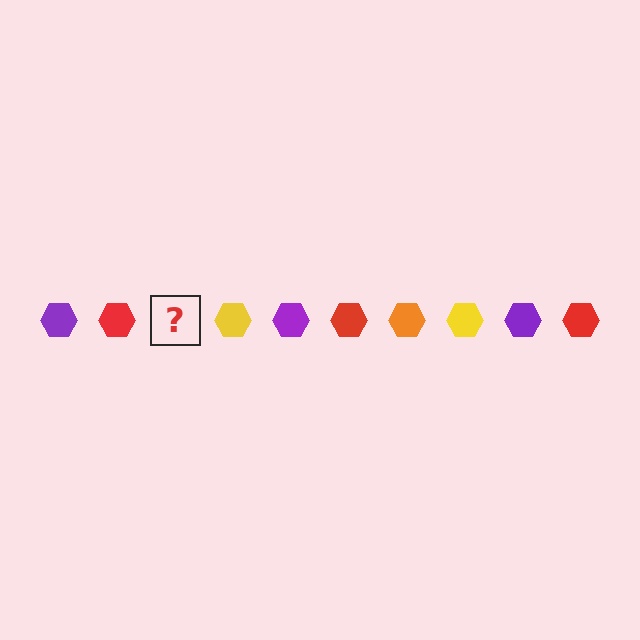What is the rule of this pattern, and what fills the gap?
The rule is that the pattern cycles through purple, red, orange, yellow hexagons. The gap should be filled with an orange hexagon.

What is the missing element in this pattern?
The missing element is an orange hexagon.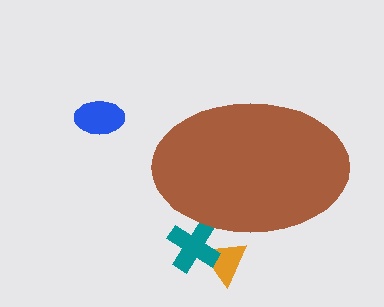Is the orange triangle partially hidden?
Yes, the orange triangle is partially hidden behind the brown ellipse.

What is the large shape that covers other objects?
A brown ellipse.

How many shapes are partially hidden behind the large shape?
2 shapes are partially hidden.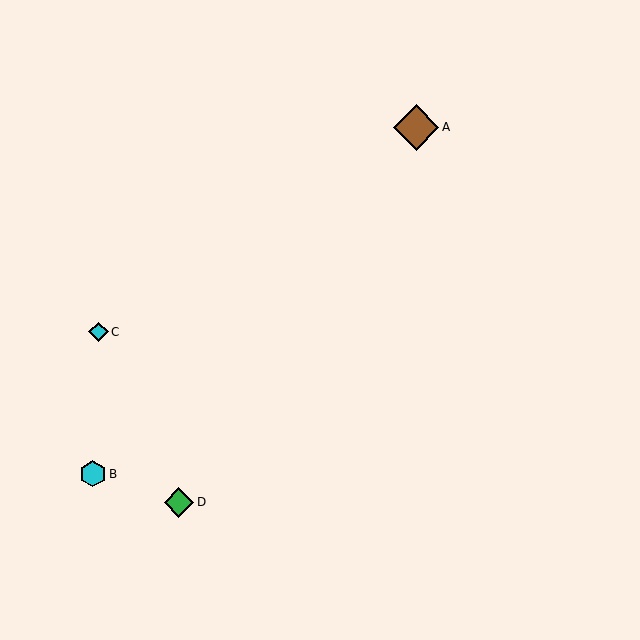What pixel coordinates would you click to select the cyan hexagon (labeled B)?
Click at (93, 474) to select the cyan hexagon B.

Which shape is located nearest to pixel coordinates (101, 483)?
The cyan hexagon (labeled B) at (93, 474) is nearest to that location.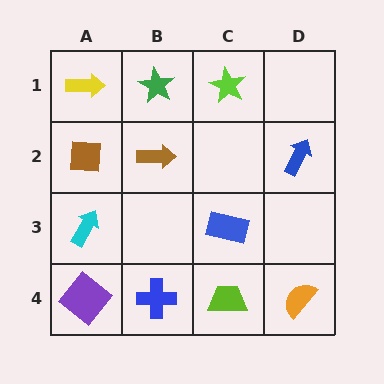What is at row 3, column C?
A blue rectangle.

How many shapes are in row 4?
4 shapes.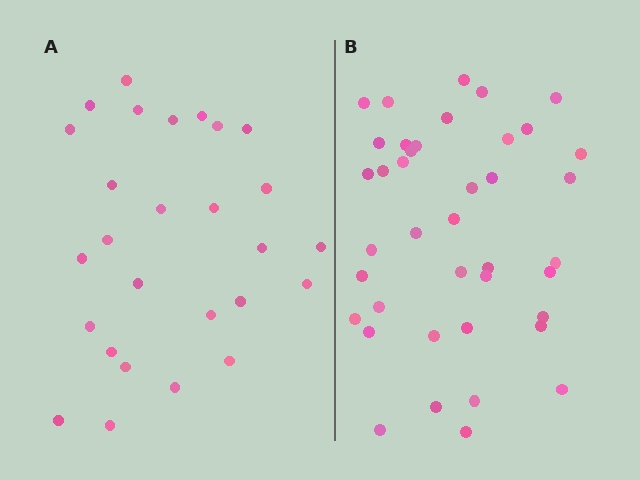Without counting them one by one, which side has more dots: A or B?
Region B (the right region) has more dots.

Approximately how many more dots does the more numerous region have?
Region B has approximately 15 more dots than region A.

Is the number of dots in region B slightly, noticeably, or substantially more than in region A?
Region B has substantially more. The ratio is roughly 1.5 to 1.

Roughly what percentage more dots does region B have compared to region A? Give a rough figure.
About 50% more.